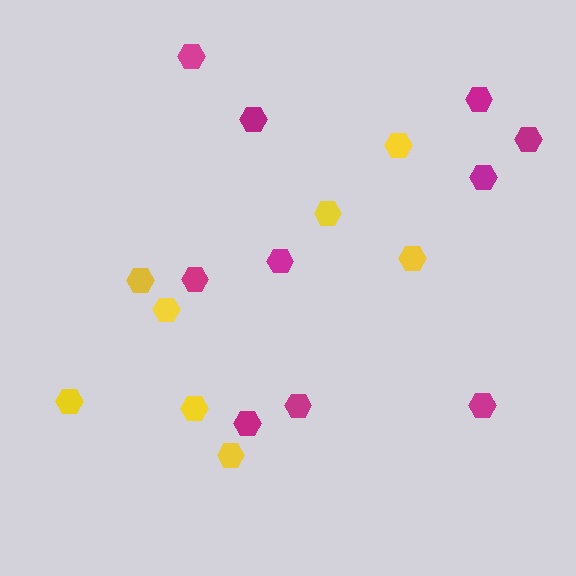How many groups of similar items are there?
There are 2 groups: one group of yellow hexagons (8) and one group of magenta hexagons (10).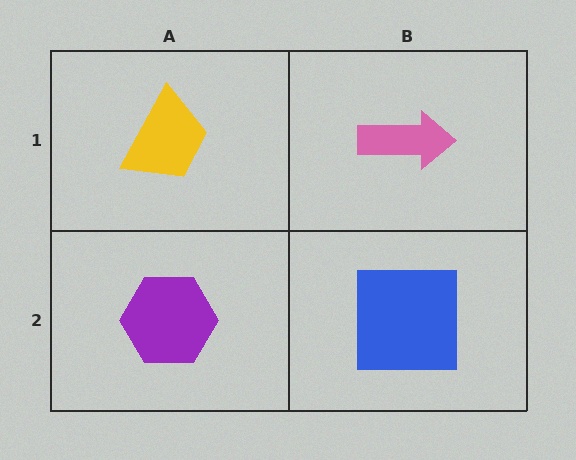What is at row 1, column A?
A yellow trapezoid.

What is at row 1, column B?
A pink arrow.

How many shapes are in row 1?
2 shapes.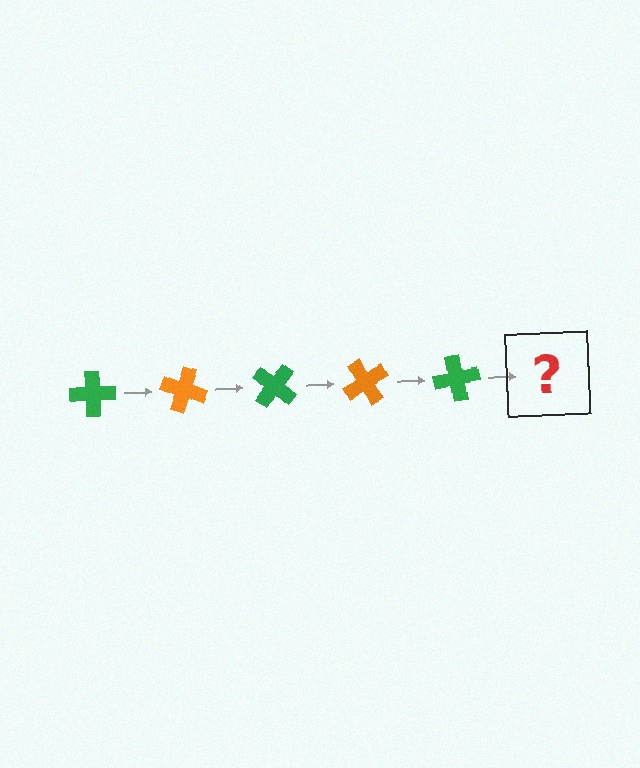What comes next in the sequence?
The next element should be an orange cross, rotated 100 degrees from the start.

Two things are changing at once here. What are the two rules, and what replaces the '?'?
The two rules are that it rotates 20 degrees each step and the color cycles through green and orange. The '?' should be an orange cross, rotated 100 degrees from the start.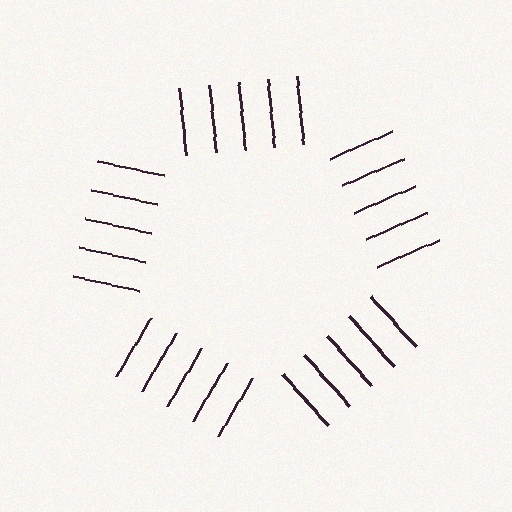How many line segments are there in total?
25 — 5 along each of the 5 edges.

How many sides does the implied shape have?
5 sides — the line-ends trace a pentagon.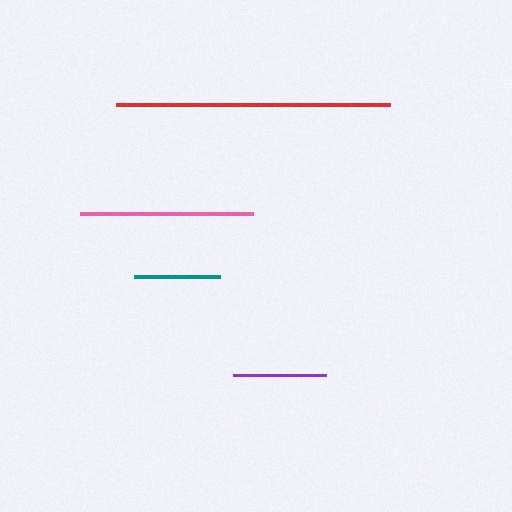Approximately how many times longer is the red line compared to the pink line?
The red line is approximately 1.6 times the length of the pink line.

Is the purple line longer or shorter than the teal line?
The purple line is longer than the teal line.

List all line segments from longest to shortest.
From longest to shortest: red, pink, purple, teal.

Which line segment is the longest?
The red line is the longest at approximately 274 pixels.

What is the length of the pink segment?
The pink segment is approximately 173 pixels long.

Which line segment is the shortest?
The teal line is the shortest at approximately 86 pixels.